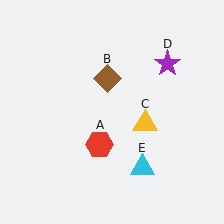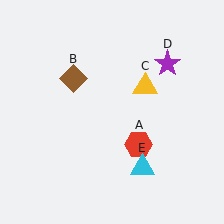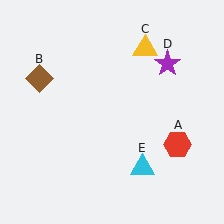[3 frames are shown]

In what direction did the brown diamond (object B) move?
The brown diamond (object B) moved left.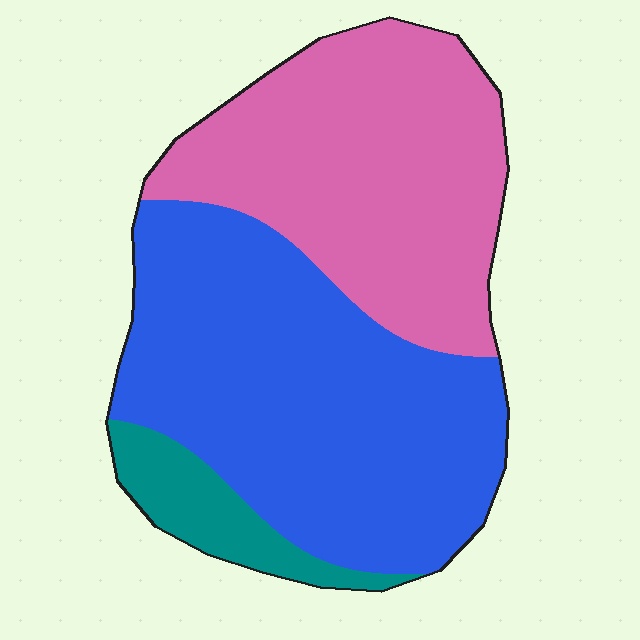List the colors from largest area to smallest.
From largest to smallest: blue, pink, teal.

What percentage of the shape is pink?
Pink takes up about two fifths (2/5) of the shape.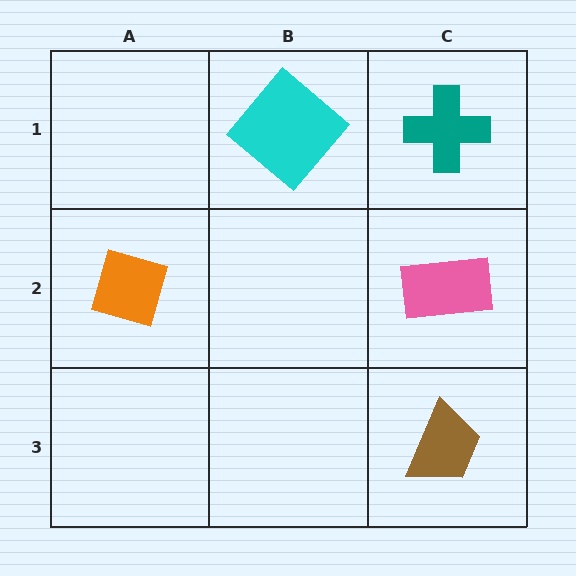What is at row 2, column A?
An orange diamond.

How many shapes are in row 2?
2 shapes.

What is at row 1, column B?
A cyan diamond.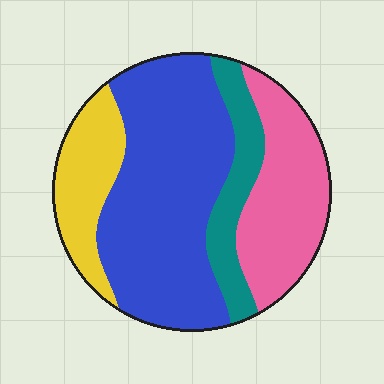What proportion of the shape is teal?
Teal takes up less than a sixth of the shape.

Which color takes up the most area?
Blue, at roughly 45%.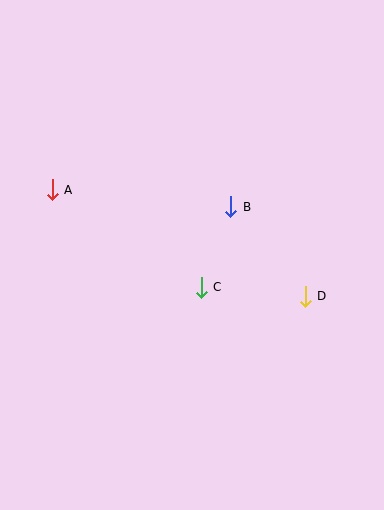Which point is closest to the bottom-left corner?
Point C is closest to the bottom-left corner.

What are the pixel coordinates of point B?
Point B is at (231, 207).